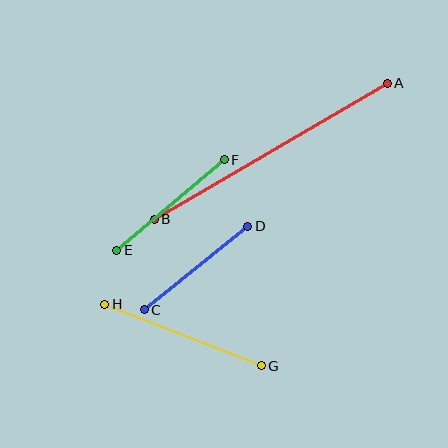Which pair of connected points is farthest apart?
Points A and B are farthest apart.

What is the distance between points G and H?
The distance is approximately 168 pixels.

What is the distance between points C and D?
The distance is approximately 133 pixels.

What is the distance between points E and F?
The distance is approximately 141 pixels.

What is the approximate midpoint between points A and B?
The midpoint is at approximately (271, 151) pixels.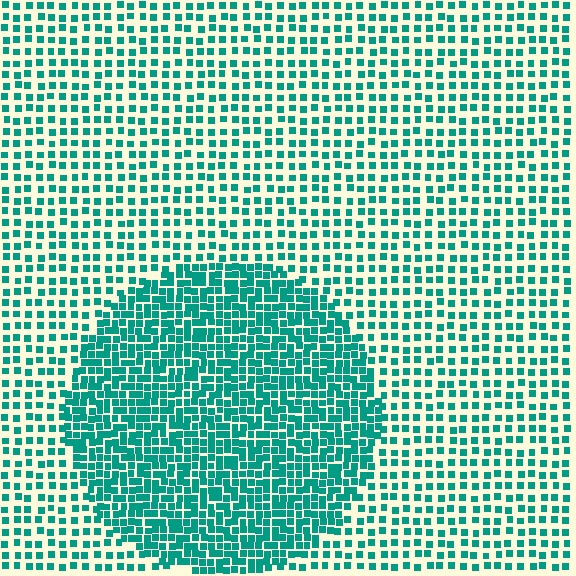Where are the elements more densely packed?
The elements are more densely packed inside the circle boundary.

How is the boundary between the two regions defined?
The boundary is defined by a change in element density (approximately 2.1x ratio). All elements are the same color, size, and shape.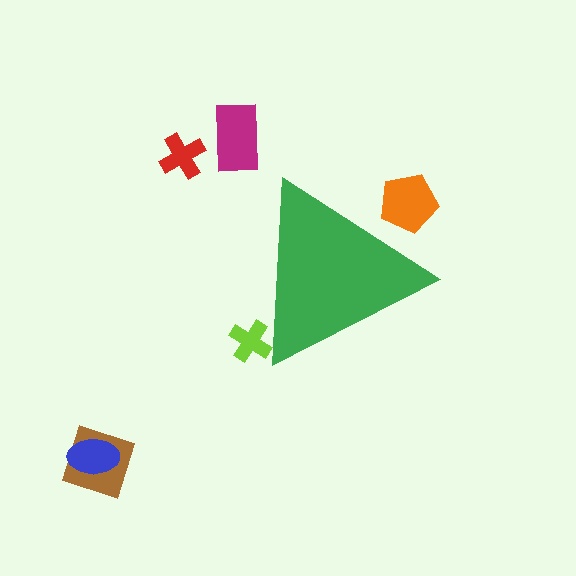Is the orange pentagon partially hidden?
Yes, the orange pentagon is partially hidden behind the green triangle.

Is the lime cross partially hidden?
Yes, the lime cross is partially hidden behind the green triangle.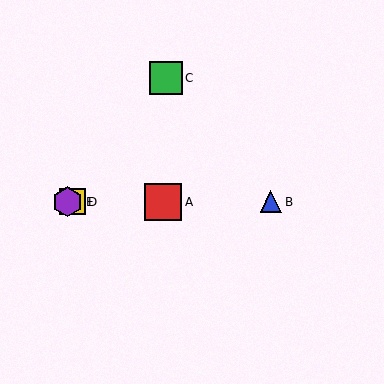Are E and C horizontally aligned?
No, E is at y≈202 and C is at y≈78.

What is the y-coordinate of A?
Object A is at y≈202.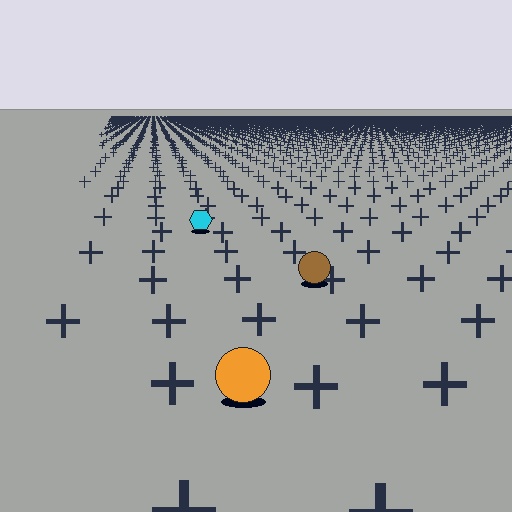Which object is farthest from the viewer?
The cyan hexagon is farthest from the viewer. It appears smaller and the ground texture around it is denser.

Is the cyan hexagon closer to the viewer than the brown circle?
No. The brown circle is closer — you can tell from the texture gradient: the ground texture is coarser near it.